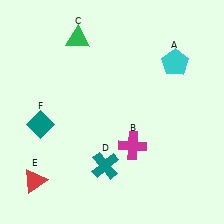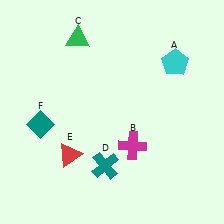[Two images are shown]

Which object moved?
The red triangle (E) moved right.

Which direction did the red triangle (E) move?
The red triangle (E) moved right.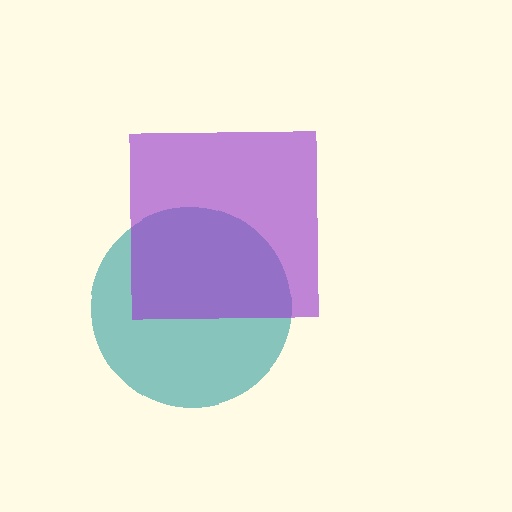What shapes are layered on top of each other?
The layered shapes are: a teal circle, a purple square.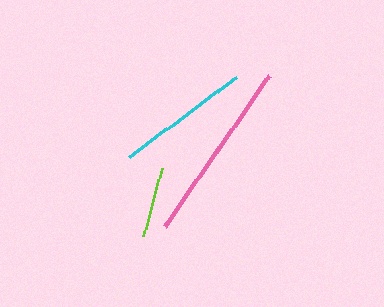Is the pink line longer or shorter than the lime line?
The pink line is longer than the lime line.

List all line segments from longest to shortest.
From longest to shortest: pink, cyan, lime.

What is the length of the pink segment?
The pink segment is approximately 184 pixels long.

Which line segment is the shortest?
The lime line is the shortest at approximately 70 pixels.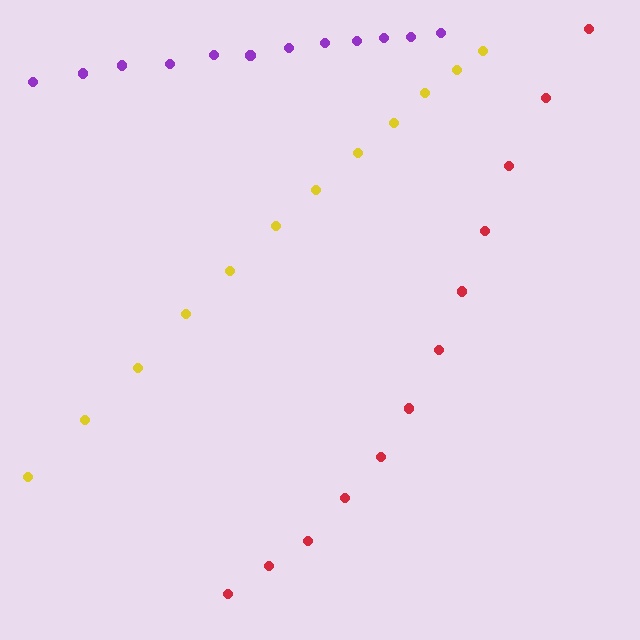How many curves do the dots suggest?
There are 3 distinct paths.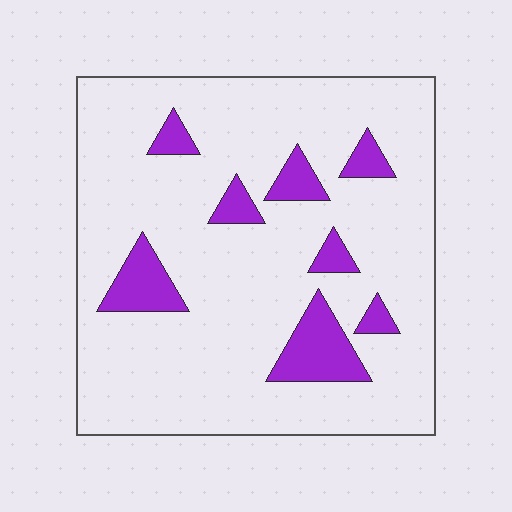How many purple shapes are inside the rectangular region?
8.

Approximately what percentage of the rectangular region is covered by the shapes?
Approximately 15%.